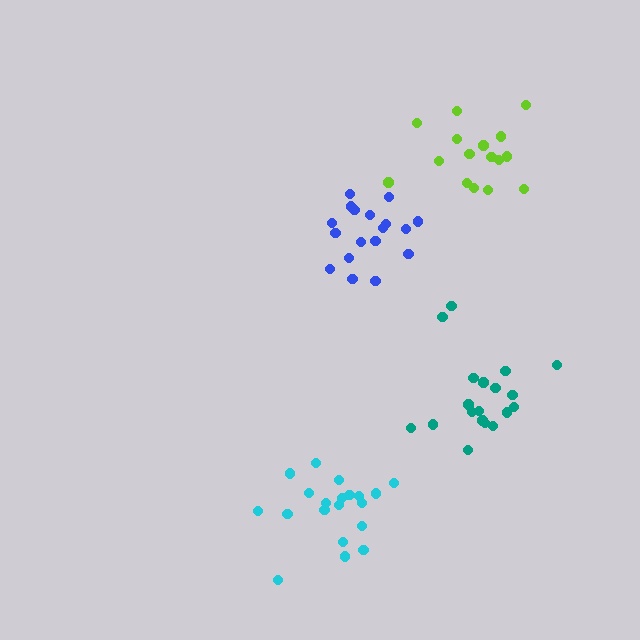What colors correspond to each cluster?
The clusters are colored: cyan, teal, blue, lime.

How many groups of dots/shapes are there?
There are 4 groups.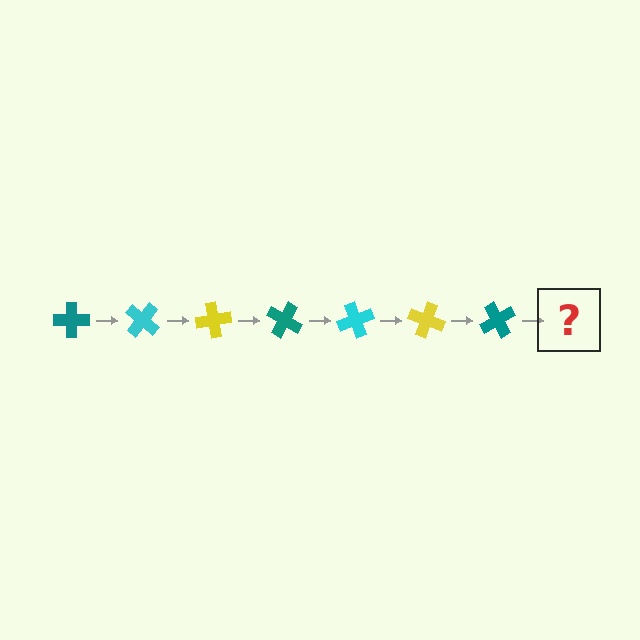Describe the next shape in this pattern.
It should be a cyan cross, rotated 280 degrees from the start.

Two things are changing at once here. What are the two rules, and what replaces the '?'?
The two rules are that it rotates 40 degrees each step and the color cycles through teal, cyan, and yellow. The '?' should be a cyan cross, rotated 280 degrees from the start.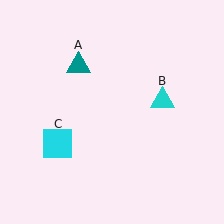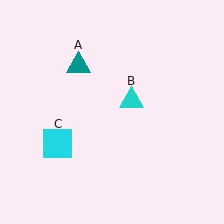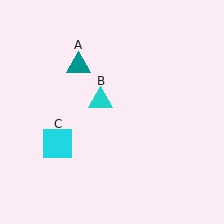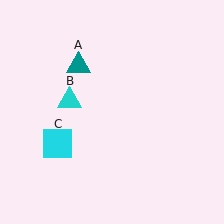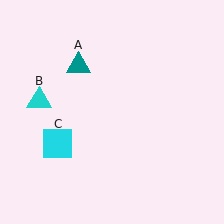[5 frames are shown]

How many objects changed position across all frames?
1 object changed position: cyan triangle (object B).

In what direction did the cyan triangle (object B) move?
The cyan triangle (object B) moved left.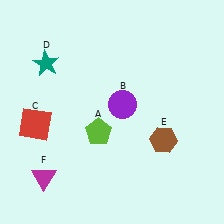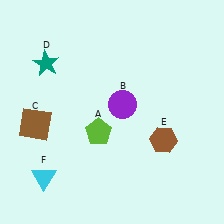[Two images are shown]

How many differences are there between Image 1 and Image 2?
There are 2 differences between the two images.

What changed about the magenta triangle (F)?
In Image 1, F is magenta. In Image 2, it changed to cyan.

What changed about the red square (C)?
In Image 1, C is red. In Image 2, it changed to brown.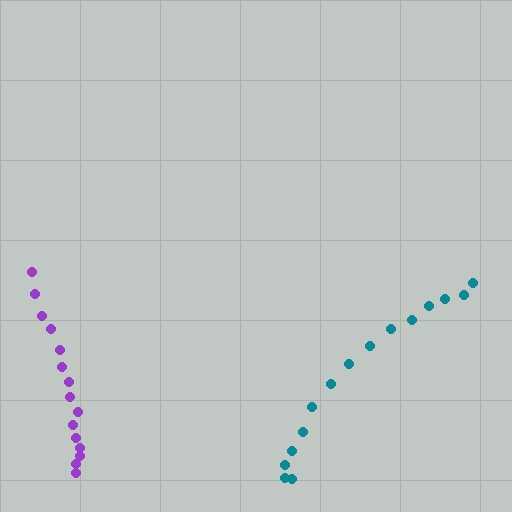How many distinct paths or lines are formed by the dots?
There are 2 distinct paths.